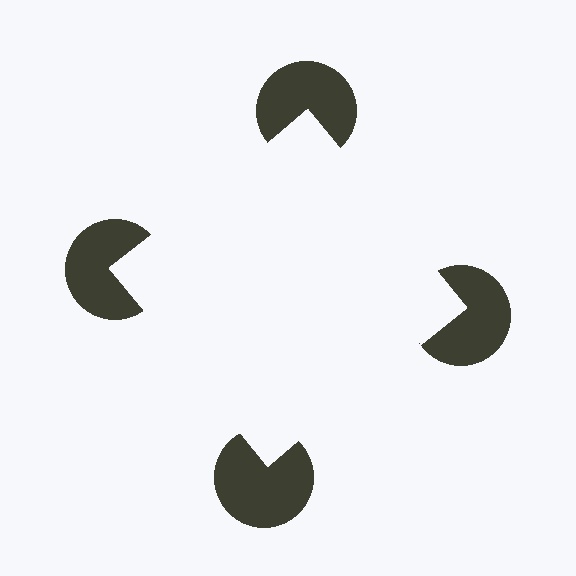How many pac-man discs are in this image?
There are 4 — one at each vertex of the illusory square.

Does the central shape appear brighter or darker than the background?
It typically appears slightly brighter than the background, even though no actual brightness change is drawn.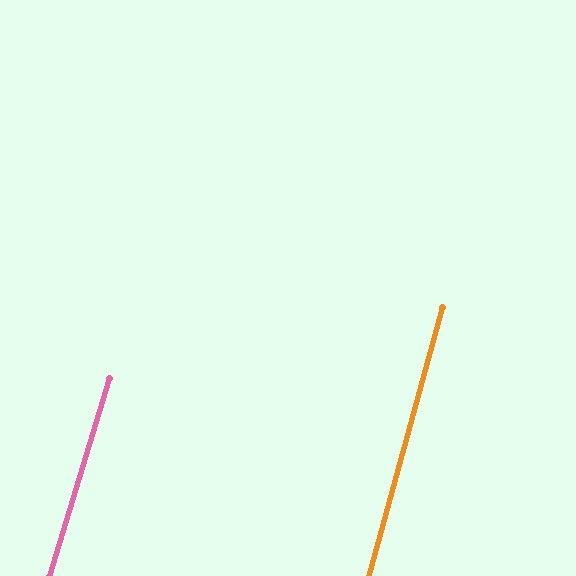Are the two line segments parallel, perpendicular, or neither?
Parallel — their directions differ by only 1.5°.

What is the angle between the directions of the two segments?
Approximately 1 degree.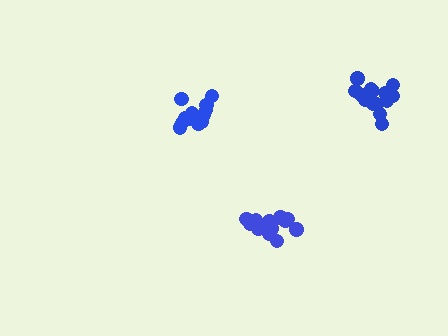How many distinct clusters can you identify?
There are 3 distinct clusters.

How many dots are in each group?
Group 1: 14 dots, Group 2: 14 dots, Group 3: 16 dots (44 total).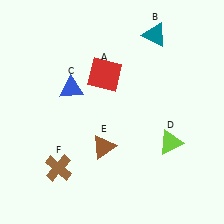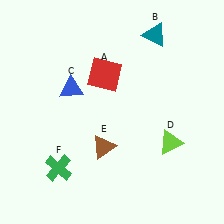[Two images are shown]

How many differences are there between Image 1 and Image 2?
There is 1 difference between the two images.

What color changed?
The cross (F) changed from brown in Image 1 to green in Image 2.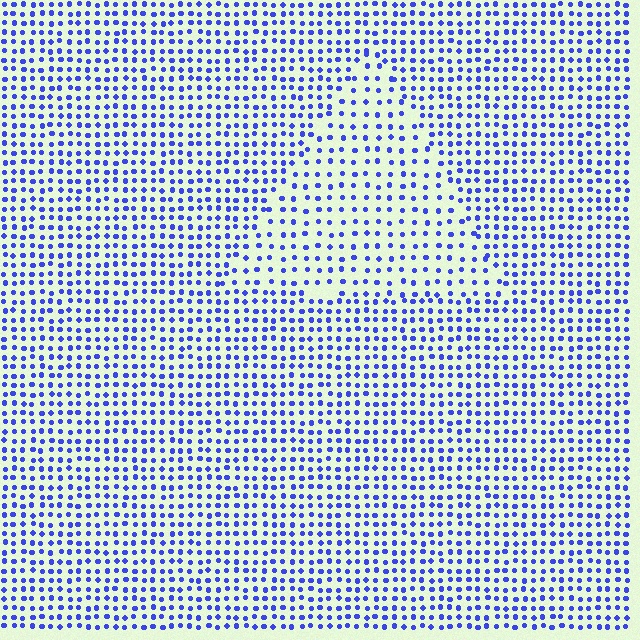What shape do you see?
I see a triangle.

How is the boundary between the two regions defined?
The boundary is defined by a change in element density (approximately 1.7x ratio). All elements are the same color, size, and shape.